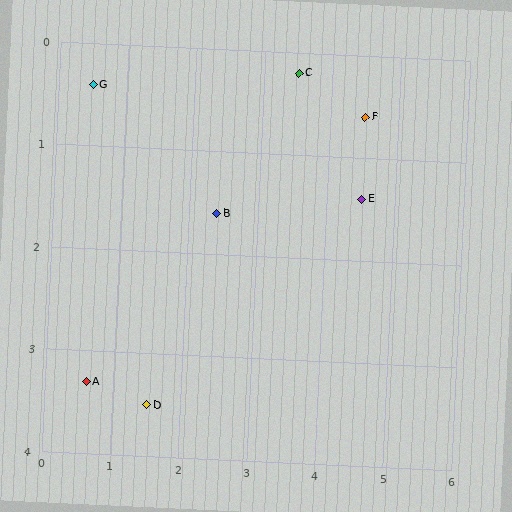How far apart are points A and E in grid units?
Points A and E are about 4.3 grid units apart.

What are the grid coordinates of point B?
Point B is at approximately (2.4, 1.6).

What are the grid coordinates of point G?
Point G is at approximately (0.5, 0.4).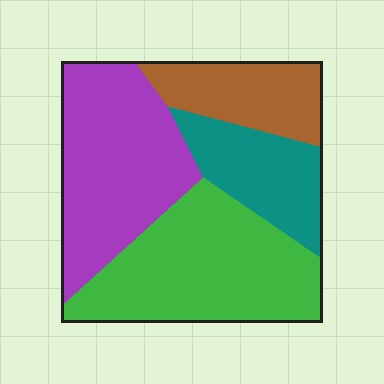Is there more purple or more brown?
Purple.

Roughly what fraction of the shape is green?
Green covers about 35% of the shape.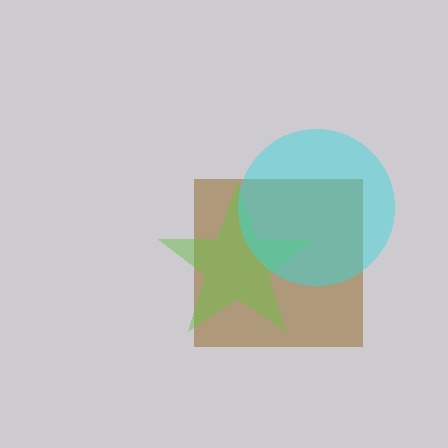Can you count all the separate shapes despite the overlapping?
Yes, there are 3 separate shapes.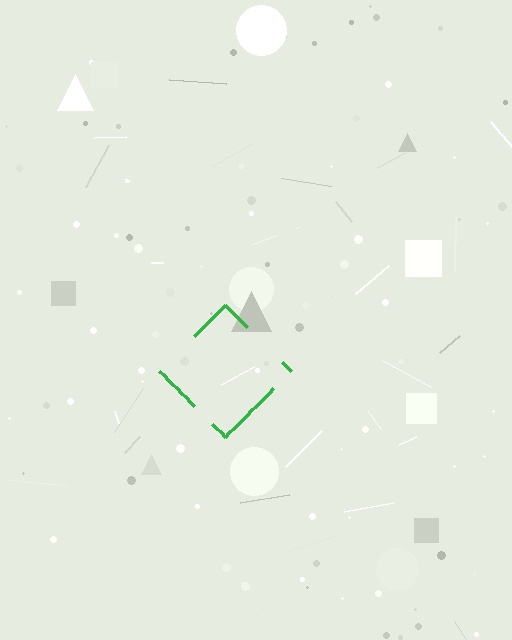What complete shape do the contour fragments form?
The contour fragments form a diamond.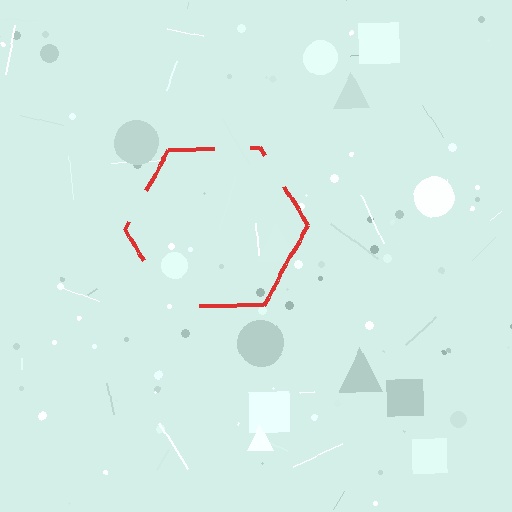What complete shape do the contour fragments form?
The contour fragments form a hexagon.